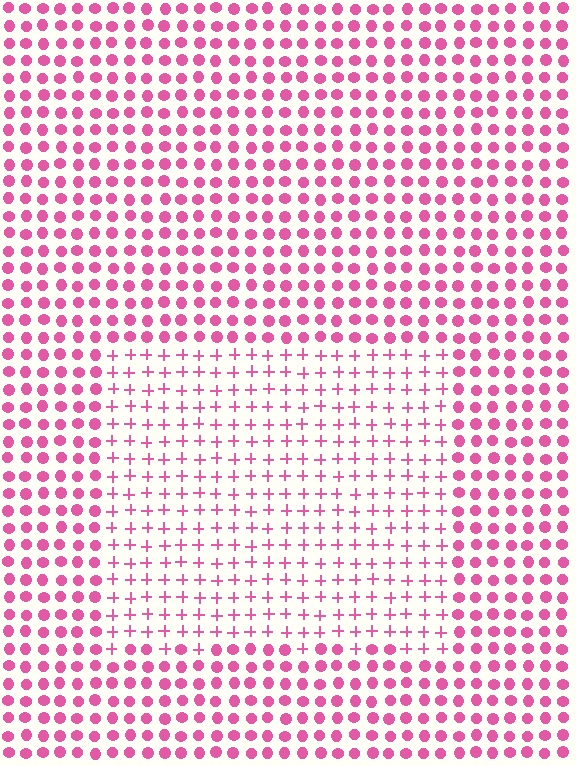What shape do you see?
I see a rectangle.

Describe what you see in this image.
The image is filled with small pink elements arranged in a uniform grid. A rectangle-shaped region contains plus signs, while the surrounding area contains circles. The boundary is defined purely by the change in element shape.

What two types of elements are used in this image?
The image uses plus signs inside the rectangle region and circles outside it.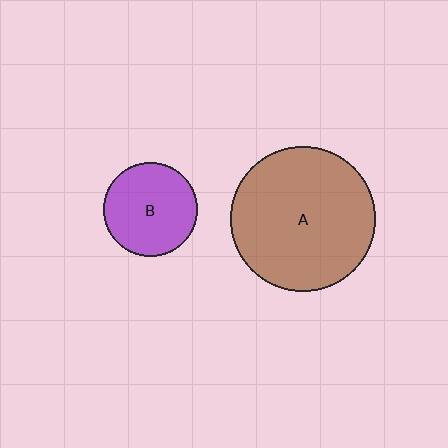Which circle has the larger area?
Circle A (brown).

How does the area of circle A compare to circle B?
Approximately 2.4 times.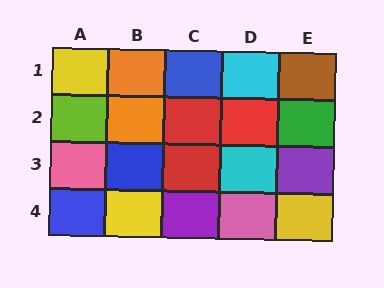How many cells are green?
1 cell is green.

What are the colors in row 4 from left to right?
Blue, yellow, purple, pink, yellow.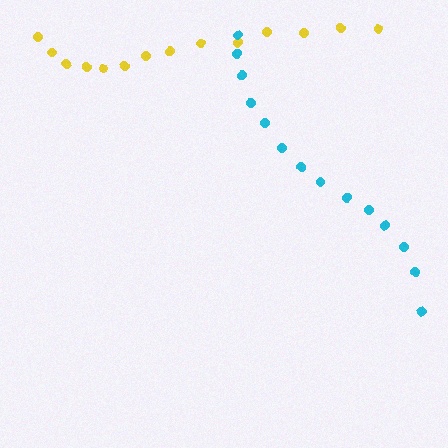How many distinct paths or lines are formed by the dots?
There are 2 distinct paths.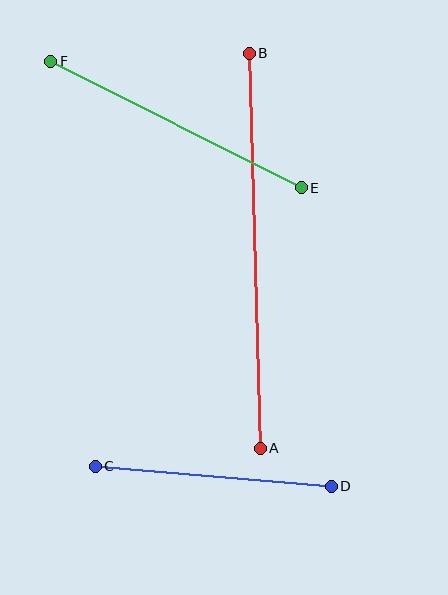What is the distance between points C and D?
The distance is approximately 237 pixels.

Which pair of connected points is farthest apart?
Points A and B are farthest apart.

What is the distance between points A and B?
The distance is approximately 395 pixels.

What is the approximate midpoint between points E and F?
The midpoint is at approximately (176, 125) pixels.